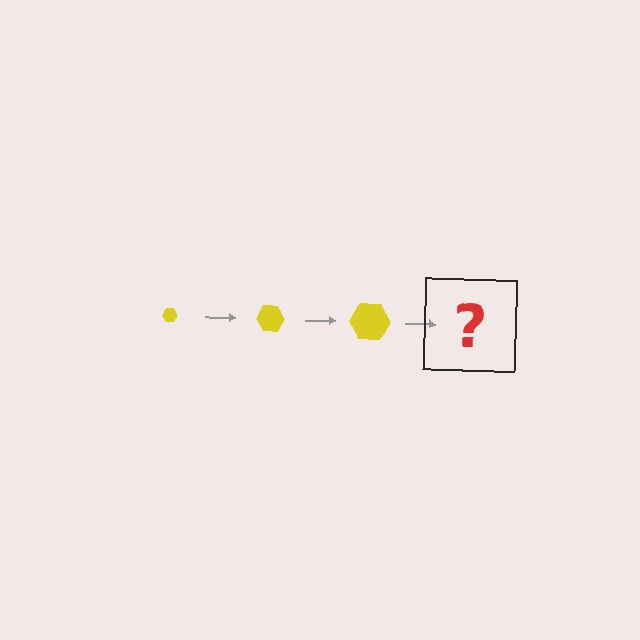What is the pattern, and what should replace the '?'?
The pattern is that the hexagon gets progressively larger each step. The '?' should be a yellow hexagon, larger than the previous one.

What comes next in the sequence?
The next element should be a yellow hexagon, larger than the previous one.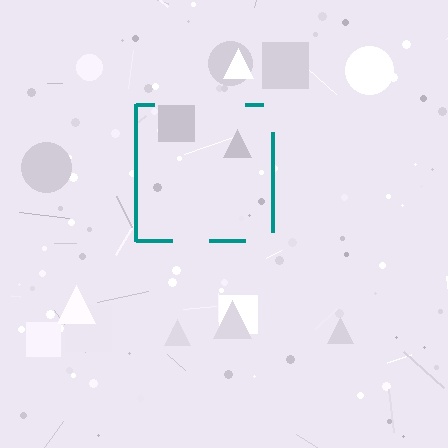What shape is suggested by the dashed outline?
The dashed outline suggests a square.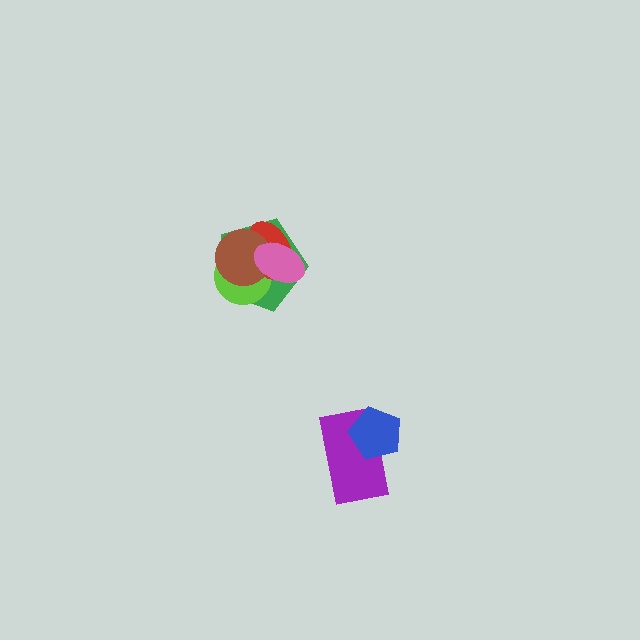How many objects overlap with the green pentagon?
4 objects overlap with the green pentagon.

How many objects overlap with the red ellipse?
4 objects overlap with the red ellipse.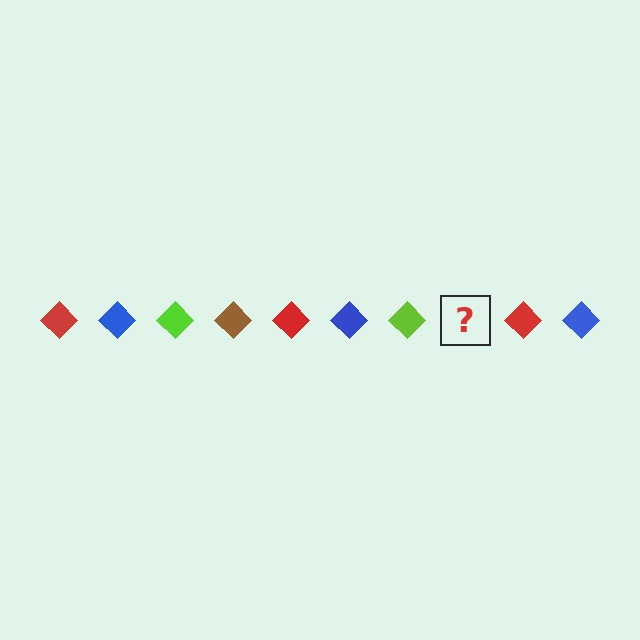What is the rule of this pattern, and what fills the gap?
The rule is that the pattern cycles through red, blue, lime, brown diamonds. The gap should be filled with a brown diamond.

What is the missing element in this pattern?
The missing element is a brown diamond.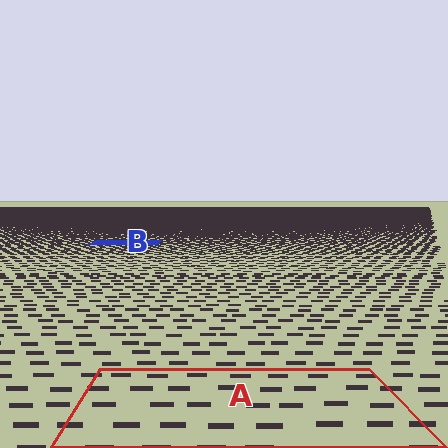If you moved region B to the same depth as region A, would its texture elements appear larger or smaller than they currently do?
They would appear larger. At a closer depth, the same texture elements are projected at a bigger on-screen size.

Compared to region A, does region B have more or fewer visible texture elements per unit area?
Region B has more texture elements per unit area — they are packed more densely because it is farther away.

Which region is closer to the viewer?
Region A is closer. The texture elements there are larger and more spread out.